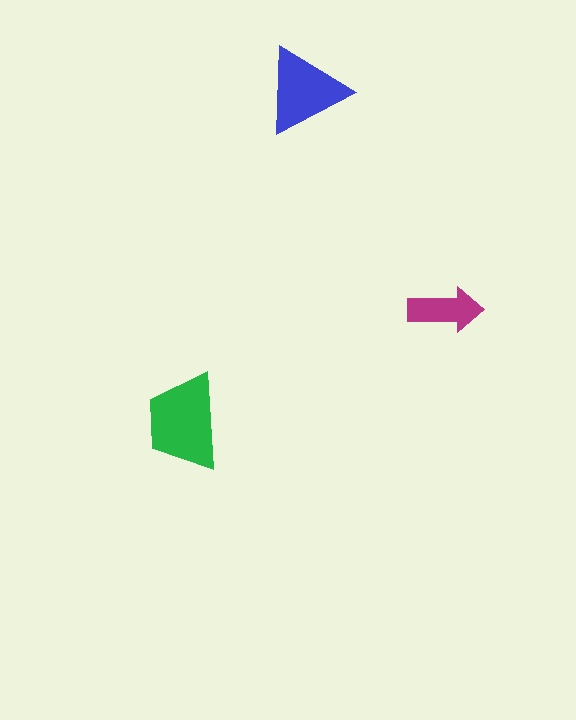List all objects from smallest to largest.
The magenta arrow, the blue triangle, the green trapezoid.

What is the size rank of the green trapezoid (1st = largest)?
1st.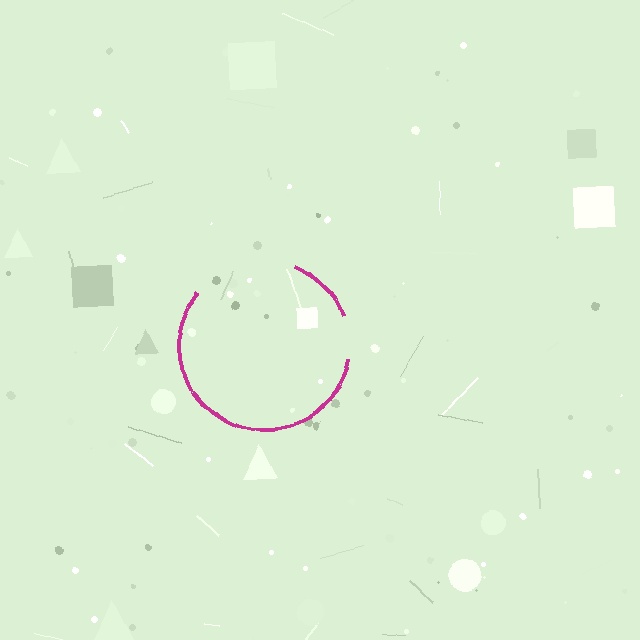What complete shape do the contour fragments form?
The contour fragments form a circle.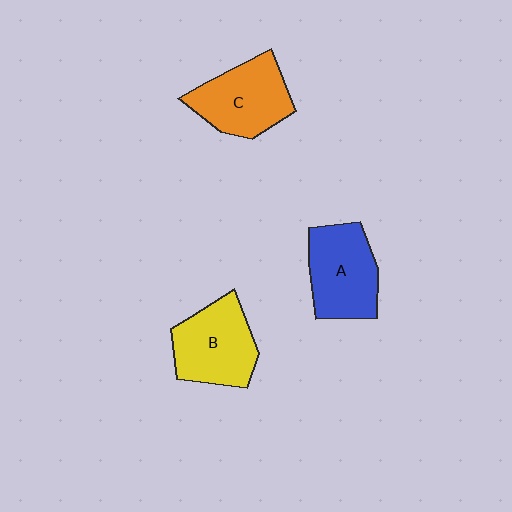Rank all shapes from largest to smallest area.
From largest to smallest: B (yellow), A (blue), C (orange).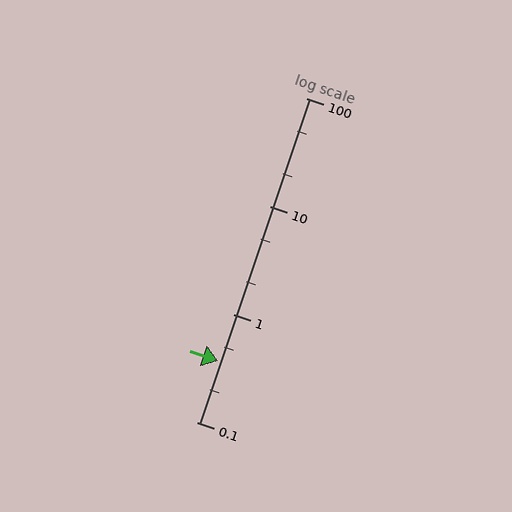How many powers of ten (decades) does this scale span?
The scale spans 3 decades, from 0.1 to 100.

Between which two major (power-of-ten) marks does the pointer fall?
The pointer is between 0.1 and 1.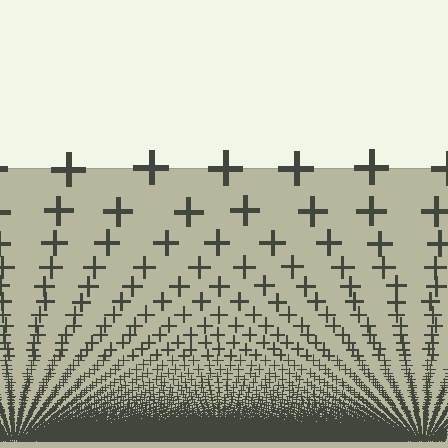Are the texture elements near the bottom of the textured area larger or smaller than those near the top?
Smaller. The gradient is inverted — elements near the bottom are smaller and denser.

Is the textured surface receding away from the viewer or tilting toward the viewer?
The surface appears to tilt toward the viewer. Texture elements get larger and sparser toward the top.